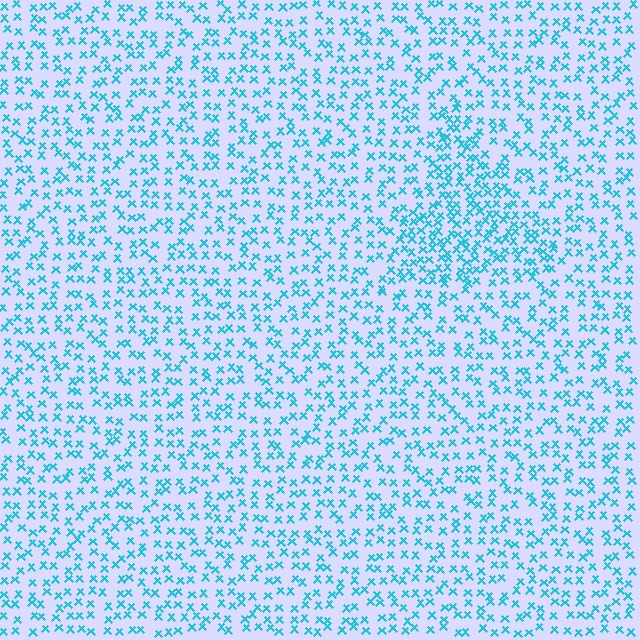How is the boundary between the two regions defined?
The boundary is defined by a change in element density (approximately 1.7x ratio). All elements are the same color, size, and shape.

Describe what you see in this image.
The image contains small cyan elements arranged at two different densities. A triangle-shaped region is visible where the elements are more densely packed than the surrounding area.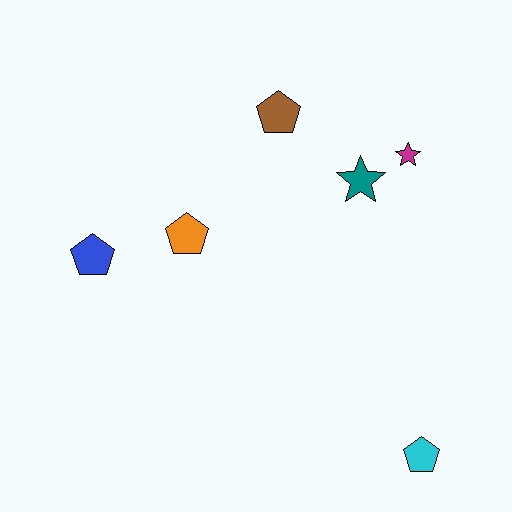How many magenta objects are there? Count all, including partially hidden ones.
There is 1 magenta object.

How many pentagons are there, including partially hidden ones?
There are 4 pentagons.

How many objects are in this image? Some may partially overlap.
There are 6 objects.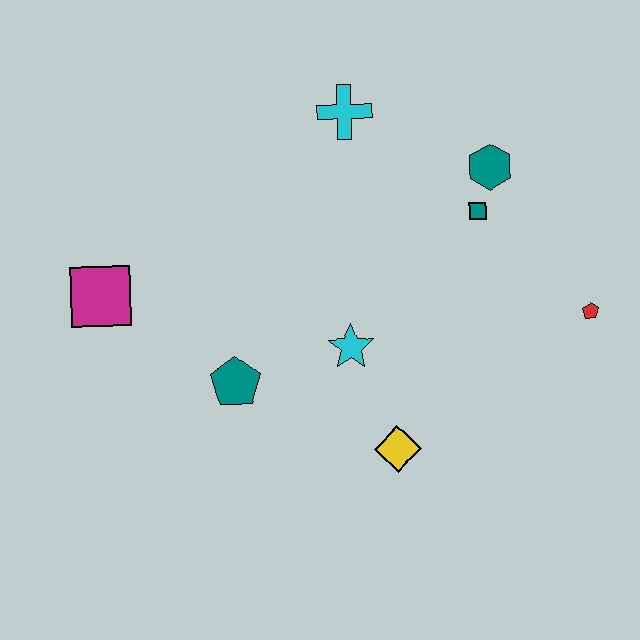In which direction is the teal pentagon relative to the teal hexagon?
The teal pentagon is to the left of the teal hexagon.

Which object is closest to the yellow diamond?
The cyan star is closest to the yellow diamond.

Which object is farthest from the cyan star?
The magenta square is farthest from the cyan star.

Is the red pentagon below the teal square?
Yes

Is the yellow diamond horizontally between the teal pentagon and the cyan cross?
No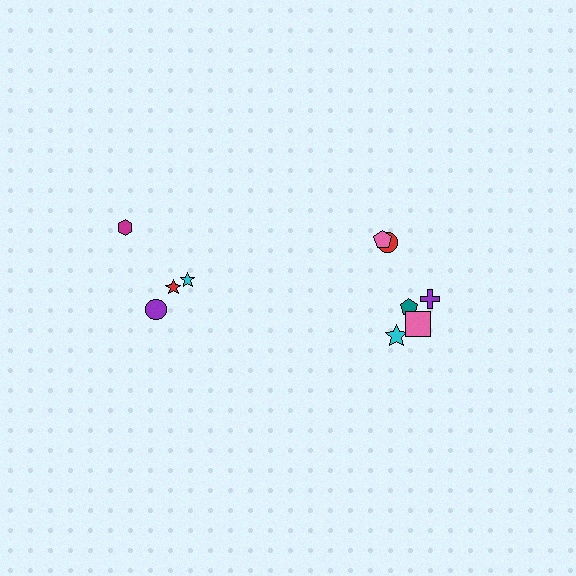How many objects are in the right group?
There are 6 objects.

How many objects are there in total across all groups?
There are 10 objects.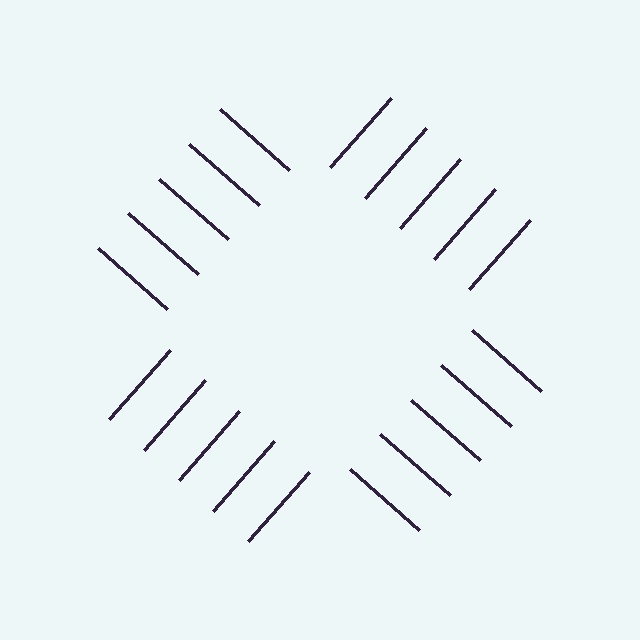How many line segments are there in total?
20 — 5 along each of the 4 edges.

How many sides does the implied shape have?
4 sides — the line-ends trace a square.